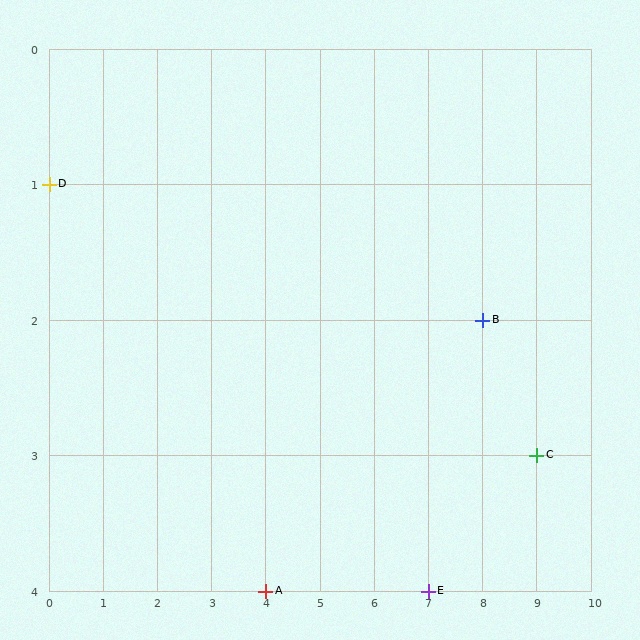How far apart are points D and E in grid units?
Points D and E are 7 columns and 3 rows apart (about 7.6 grid units diagonally).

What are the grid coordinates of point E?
Point E is at grid coordinates (7, 4).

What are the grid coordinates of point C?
Point C is at grid coordinates (9, 3).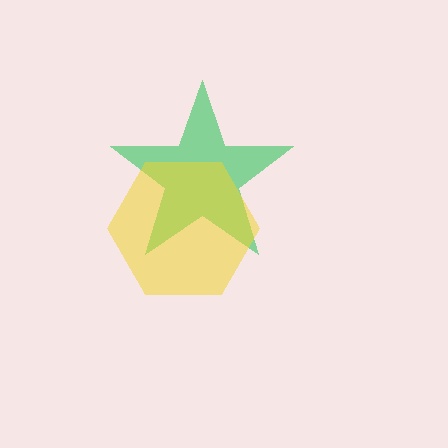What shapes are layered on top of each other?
The layered shapes are: a green star, a yellow hexagon.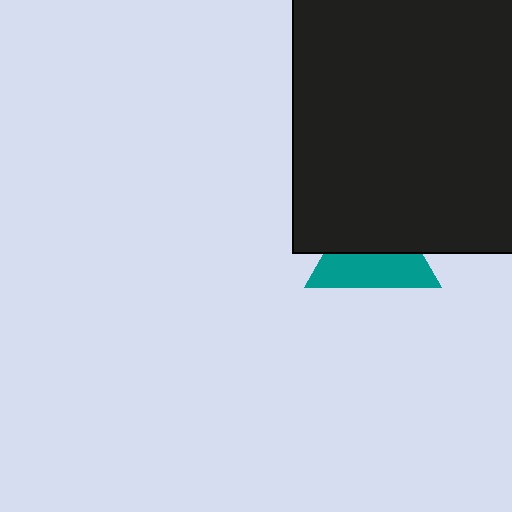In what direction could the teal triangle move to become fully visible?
The teal triangle could move down. That would shift it out from behind the black square entirely.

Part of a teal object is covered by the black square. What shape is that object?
It is a triangle.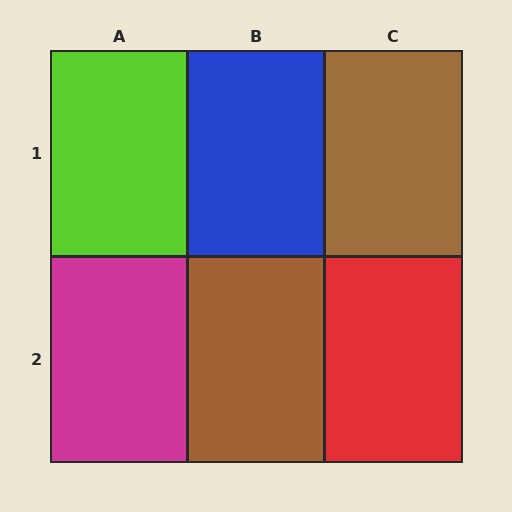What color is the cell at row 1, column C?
Brown.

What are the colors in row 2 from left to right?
Magenta, brown, red.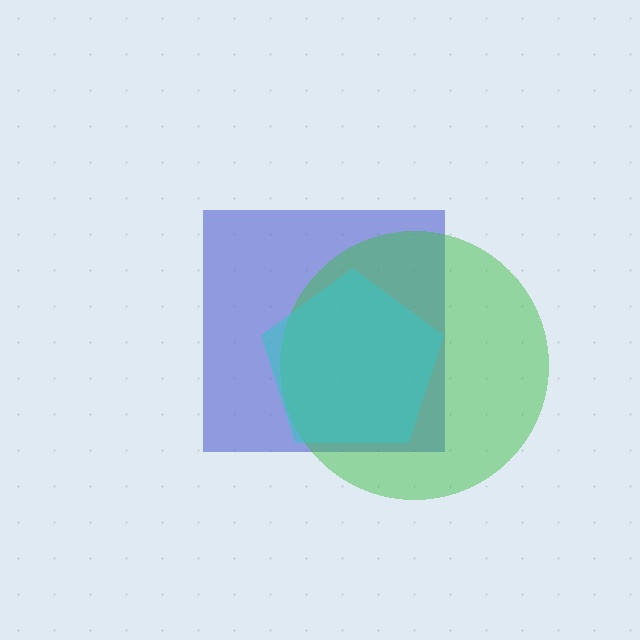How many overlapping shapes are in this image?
There are 3 overlapping shapes in the image.